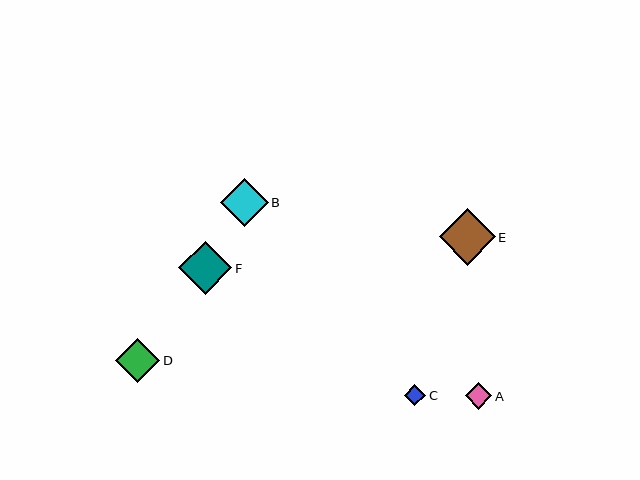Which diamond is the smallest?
Diamond C is the smallest with a size of approximately 21 pixels.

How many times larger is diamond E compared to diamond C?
Diamond E is approximately 2.6 times the size of diamond C.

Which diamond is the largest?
Diamond E is the largest with a size of approximately 56 pixels.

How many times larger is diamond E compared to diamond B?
Diamond E is approximately 1.2 times the size of diamond B.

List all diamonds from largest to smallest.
From largest to smallest: E, F, B, D, A, C.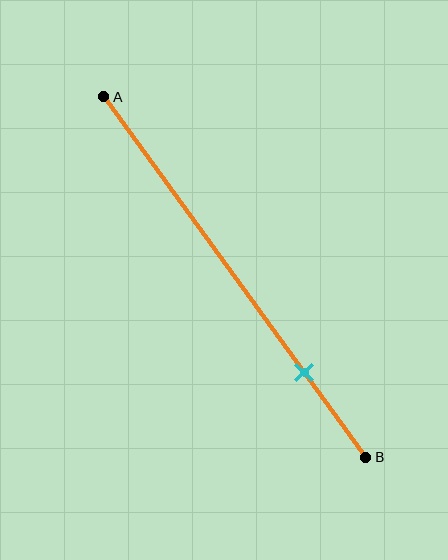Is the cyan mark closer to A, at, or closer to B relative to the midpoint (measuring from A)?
The cyan mark is closer to point B than the midpoint of segment AB.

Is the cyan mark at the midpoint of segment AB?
No, the mark is at about 75% from A, not at the 50% midpoint.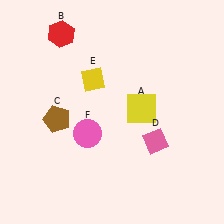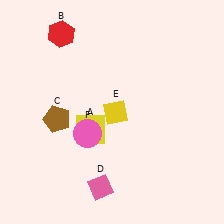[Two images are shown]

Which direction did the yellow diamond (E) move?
The yellow diamond (E) moved down.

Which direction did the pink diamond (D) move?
The pink diamond (D) moved left.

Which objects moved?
The objects that moved are: the yellow square (A), the pink diamond (D), the yellow diamond (E).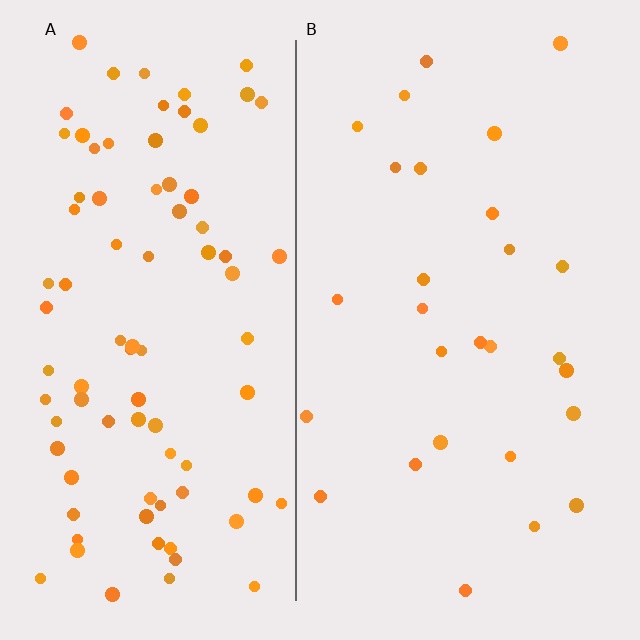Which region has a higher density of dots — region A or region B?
A (the left).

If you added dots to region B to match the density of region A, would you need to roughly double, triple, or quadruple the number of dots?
Approximately triple.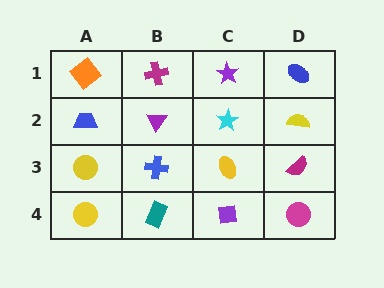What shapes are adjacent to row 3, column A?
A blue trapezoid (row 2, column A), a yellow circle (row 4, column A), a blue cross (row 3, column B).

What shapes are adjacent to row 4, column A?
A yellow circle (row 3, column A), a teal rectangle (row 4, column B).